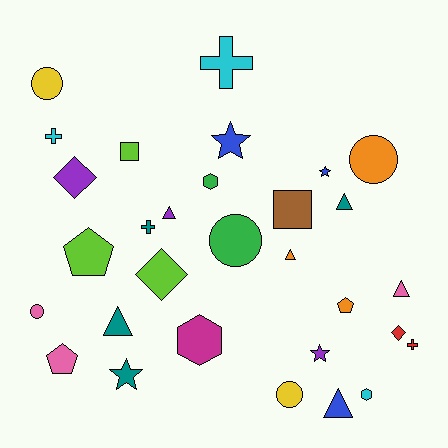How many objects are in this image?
There are 30 objects.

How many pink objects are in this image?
There are 3 pink objects.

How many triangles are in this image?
There are 6 triangles.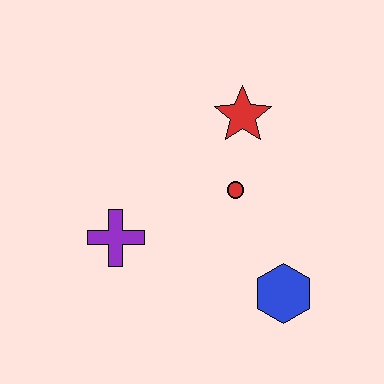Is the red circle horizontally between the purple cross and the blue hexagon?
Yes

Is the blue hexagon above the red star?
No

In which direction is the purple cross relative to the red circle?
The purple cross is to the left of the red circle.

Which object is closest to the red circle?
The red star is closest to the red circle.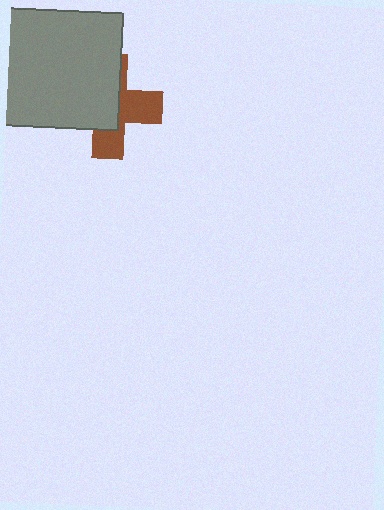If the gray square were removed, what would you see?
You would see the complete brown cross.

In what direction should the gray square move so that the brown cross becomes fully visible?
The gray square should move toward the upper-left. That is the shortest direction to clear the overlap and leave the brown cross fully visible.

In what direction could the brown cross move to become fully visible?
The brown cross could move toward the lower-right. That would shift it out from behind the gray square entirely.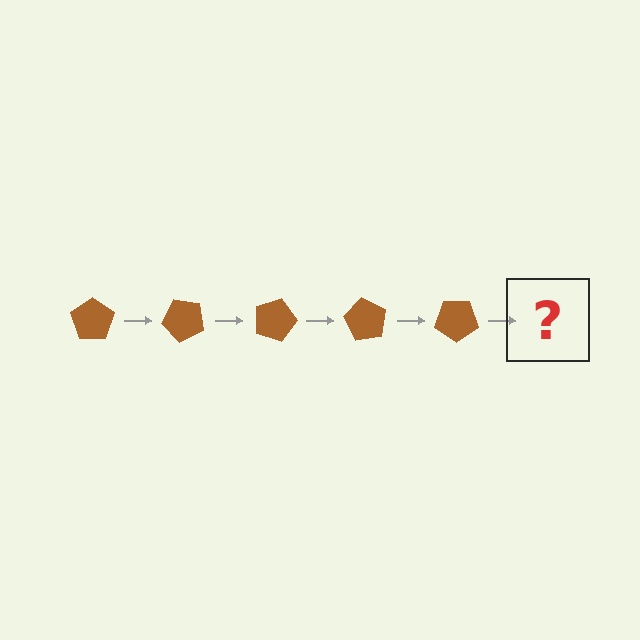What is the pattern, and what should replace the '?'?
The pattern is that the pentagon rotates 45 degrees each step. The '?' should be a brown pentagon rotated 225 degrees.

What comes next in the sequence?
The next element should be a brown pentagon rotated 225 degrees.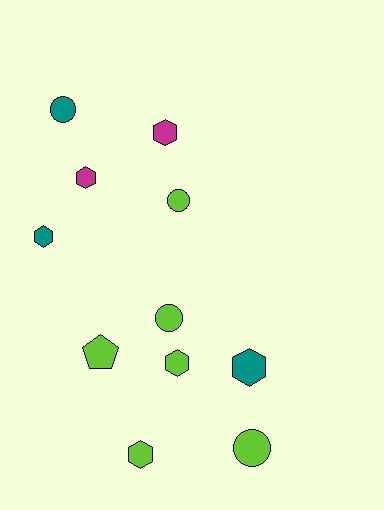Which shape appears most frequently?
Hexagon, with 6 objects.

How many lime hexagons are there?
There are 2 lime hexagons.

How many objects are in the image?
There are 11 objects.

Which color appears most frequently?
Lime, with 6 objects.